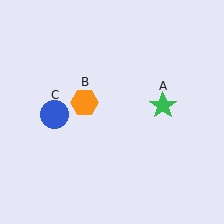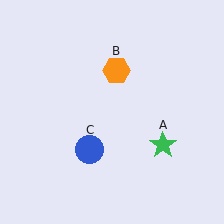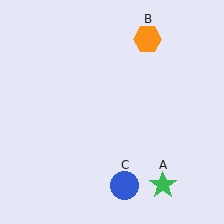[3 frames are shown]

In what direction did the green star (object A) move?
The green star (object A) moved down.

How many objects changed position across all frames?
3 objects changed position: green star (object A), orange hexagon (object B), blue circle (object C).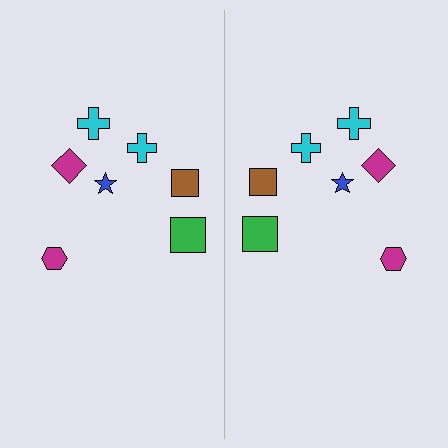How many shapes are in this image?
There are 14 shapes in this image.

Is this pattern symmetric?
Yes, this pattern has bilateral (reflection) symmetry.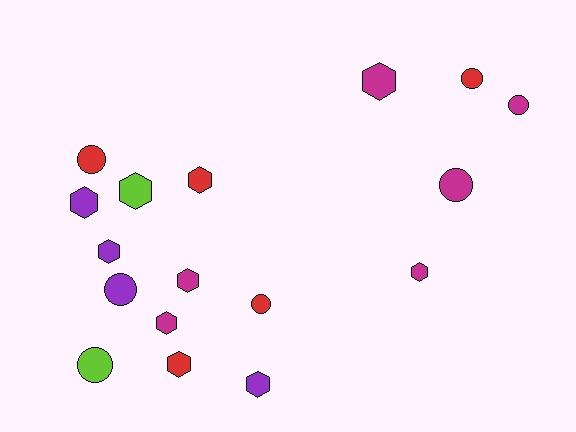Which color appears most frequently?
Magenta, with 6 objects.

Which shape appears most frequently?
Hexagon, with 10 objects.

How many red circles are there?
There are 3 red circles.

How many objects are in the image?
There are 17 objects.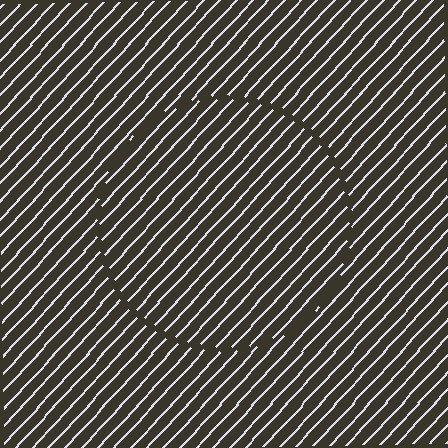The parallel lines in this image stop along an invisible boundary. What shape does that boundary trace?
An illusory circle. The interior of the shape contains the same grating, shifted by half a period — the contour is defined by the phase discontinuity where line-ends from the inner and outer gratings abut.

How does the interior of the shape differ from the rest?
The interior of the shape contains the same grating, shifted by half a period — the contour is defined by the phase discontinuity where line-ends from the inner and outer gratings abut.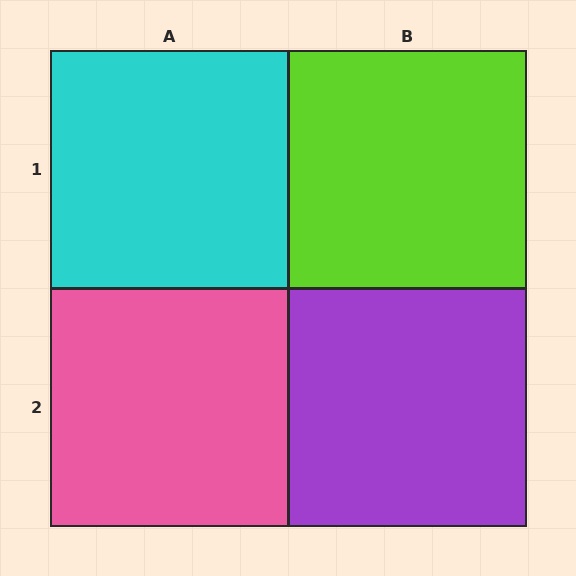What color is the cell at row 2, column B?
Purple.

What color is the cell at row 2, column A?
Pink.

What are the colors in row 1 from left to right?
Cyan, lime.